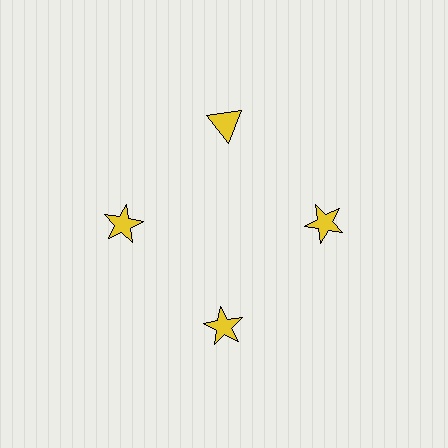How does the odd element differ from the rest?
It has a different shape: triangle instead of star.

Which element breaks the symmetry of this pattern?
The yellow triangle at roughly the 12 o'clock position breaks the symmetry. All other shapes are yellow stars.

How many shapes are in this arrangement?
There are 4 shapes arranged in a ring pattern.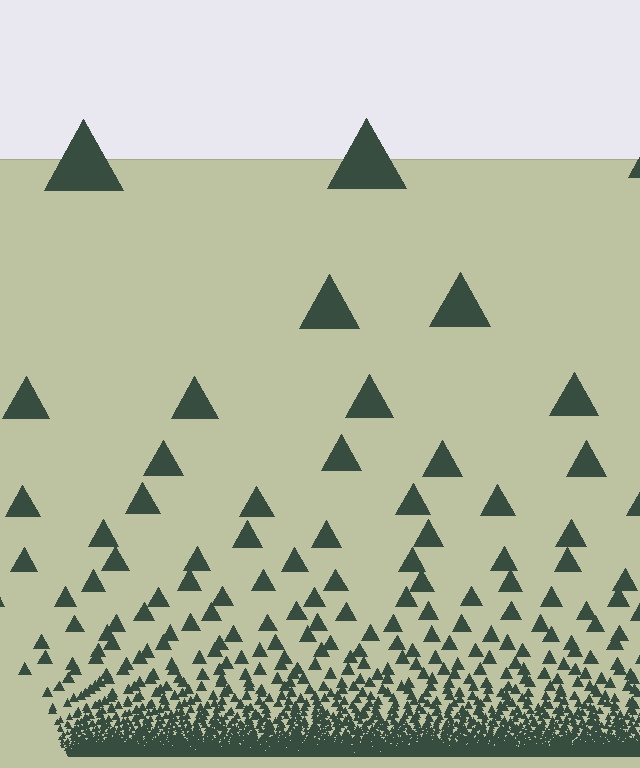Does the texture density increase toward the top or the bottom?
Density increases toward the bottom.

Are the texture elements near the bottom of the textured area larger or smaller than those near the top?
Smaller. The gradient is inverted — elements near the bottom are smaller and denser.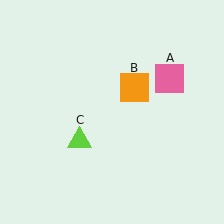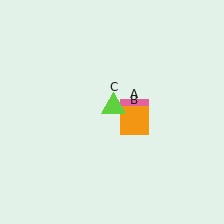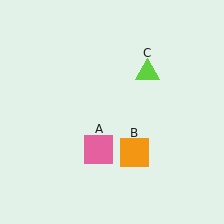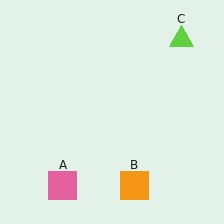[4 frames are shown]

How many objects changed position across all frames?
3 objects changed position: pink square (object A), orange square (object B), lime triangle (object C).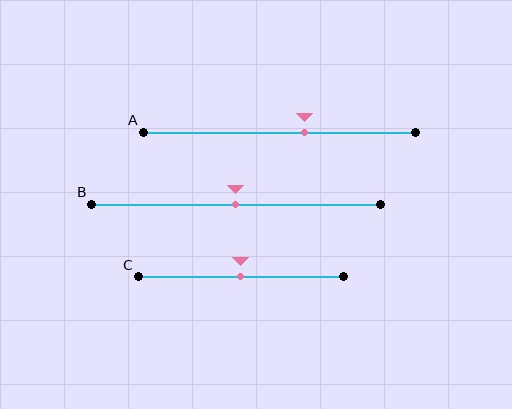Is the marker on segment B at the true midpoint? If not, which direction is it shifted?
Yes, the marker on segment B is at the true midpoint.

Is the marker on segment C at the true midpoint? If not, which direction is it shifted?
Yes, the marker on segment C is at the true midpoint.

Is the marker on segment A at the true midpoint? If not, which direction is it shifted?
No, the marker on segment A is shifted to the right by about 9% of the segment length.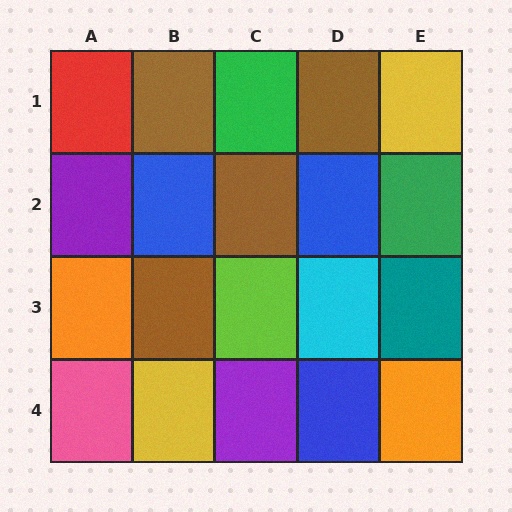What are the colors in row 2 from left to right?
Purple, blue, brown, blue, green.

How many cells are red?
1 cell is red.